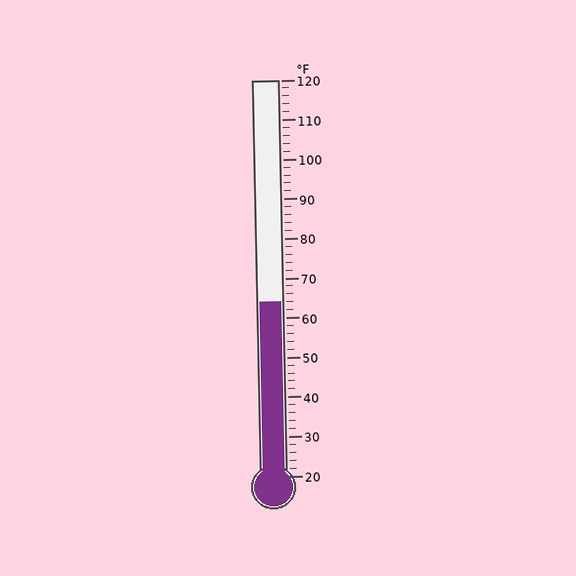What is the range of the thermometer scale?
The thermometer scale ranges from 20°F to 120°F.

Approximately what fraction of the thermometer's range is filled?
The thermometer is filled to approximately 45% of its range.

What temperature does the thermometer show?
The thermometer shows approximately 64°F.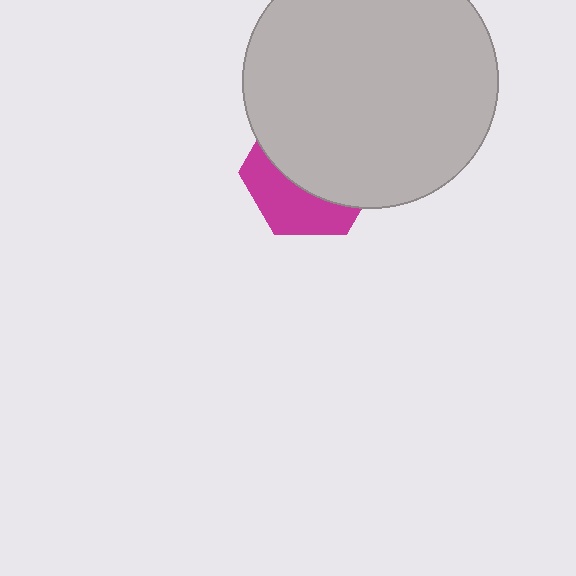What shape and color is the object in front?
The object in front is a light gray circle.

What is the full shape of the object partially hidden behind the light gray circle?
The partially hidden object is a magenta hexagon.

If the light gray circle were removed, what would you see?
You would see the complete magenta hexagon.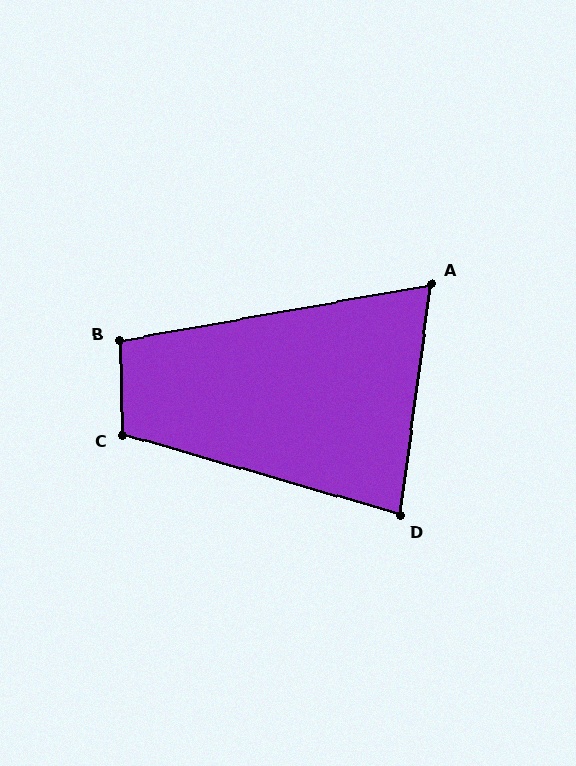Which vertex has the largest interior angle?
C, at approximately 108 degrees.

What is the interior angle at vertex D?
Approximately 81 degrees (acute).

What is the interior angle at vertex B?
Approximately 99 degrees (obtuse).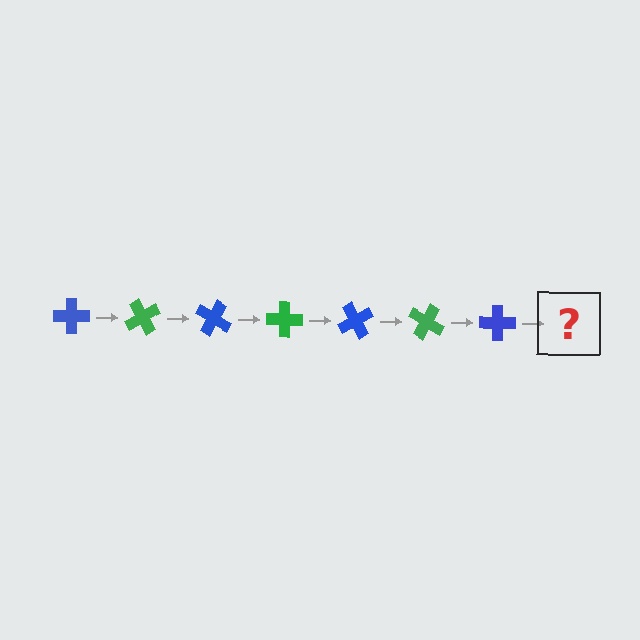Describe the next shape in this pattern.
It should be a green cross, rotated 420 degrees from the start.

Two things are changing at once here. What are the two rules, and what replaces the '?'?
The two rules are that it rotates 60 degrees each step and the color cycles through blue and green. The '?' should be a green cross, rotated 420 degrees from the start.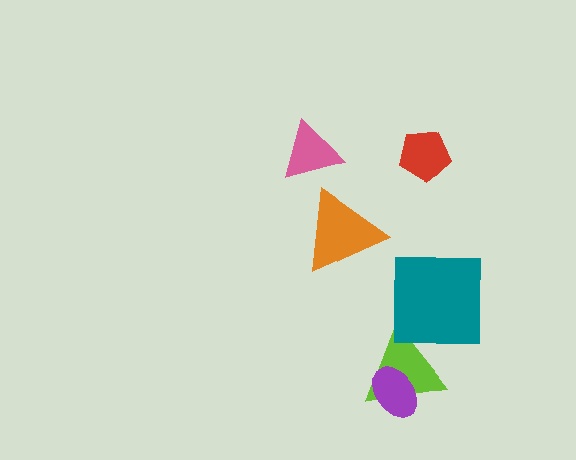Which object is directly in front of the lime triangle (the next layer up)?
The teal square is directly in front of the lime triangle.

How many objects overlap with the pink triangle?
0 objects overlap with the pink triangle.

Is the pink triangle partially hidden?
No, no other shape covers it.